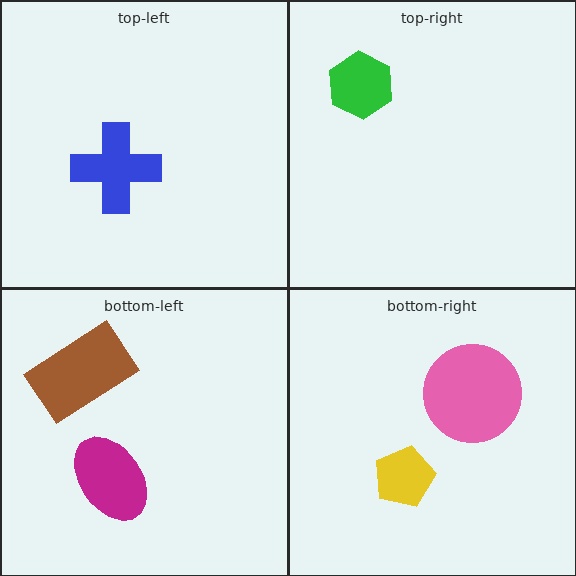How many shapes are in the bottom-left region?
2.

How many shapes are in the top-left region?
1.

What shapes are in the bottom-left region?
The brown rectangle, the magenta ellipse.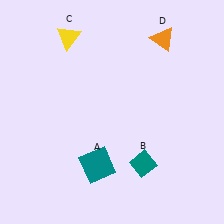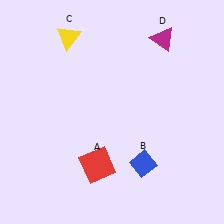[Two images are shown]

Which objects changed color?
A changed from teal to red. B changed from teal to blue. D changed from orange to magenta.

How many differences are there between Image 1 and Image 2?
There are 3 differences between the two images.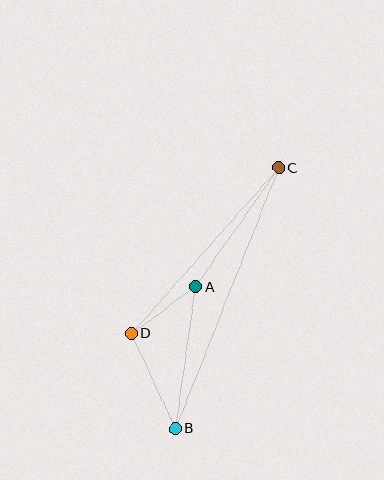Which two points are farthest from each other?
Points B and C are farthest from each other.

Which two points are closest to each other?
Points A and D are closest to each other.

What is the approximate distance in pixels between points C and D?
The distance between C and D is approximately 221 pixels.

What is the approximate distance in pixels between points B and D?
The distance between B and D is approximately 105 pixels.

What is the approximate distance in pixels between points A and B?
The distance between A and B is approximately 144 pixels.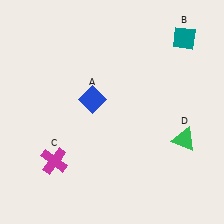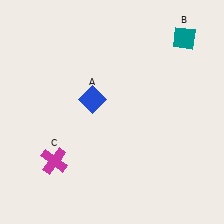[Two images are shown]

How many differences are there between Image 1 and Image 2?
There is 1 difference between the two images.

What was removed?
The green triangle (D) was removed in Image 2.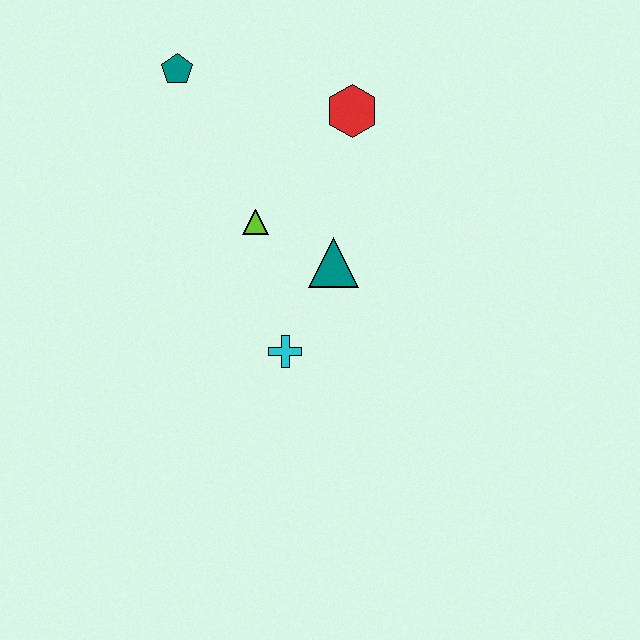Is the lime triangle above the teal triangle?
Yes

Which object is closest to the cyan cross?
The teal triangle is closest to the cyan cross.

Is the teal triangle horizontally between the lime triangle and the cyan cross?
No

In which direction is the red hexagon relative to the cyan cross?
The red hexagon is above the cyan cross.